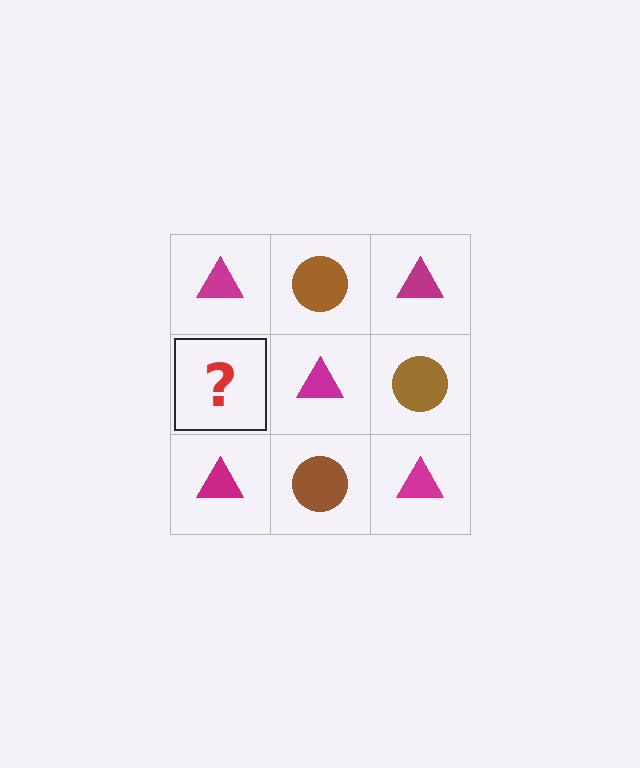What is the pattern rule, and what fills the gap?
The rule is that it alternates magenta triangle and brown circle in a checkerboard pattern. The gap should be filled with a brown circle.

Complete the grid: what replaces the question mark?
The question mark should be replaced with a brown circle.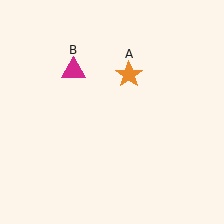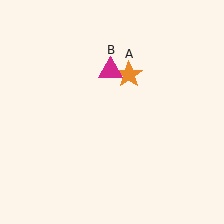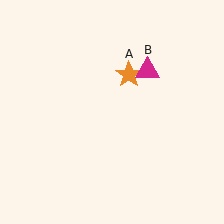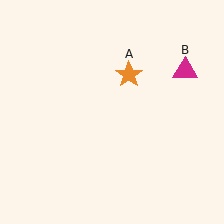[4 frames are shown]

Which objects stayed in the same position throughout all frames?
Orange star (object A) remained stationary.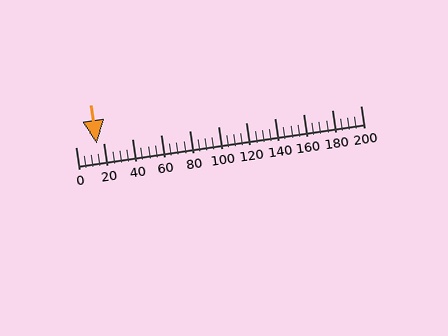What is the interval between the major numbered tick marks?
The major tick marks are spaced 20 units apart.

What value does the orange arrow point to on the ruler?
The orange arrow points to approximately 15.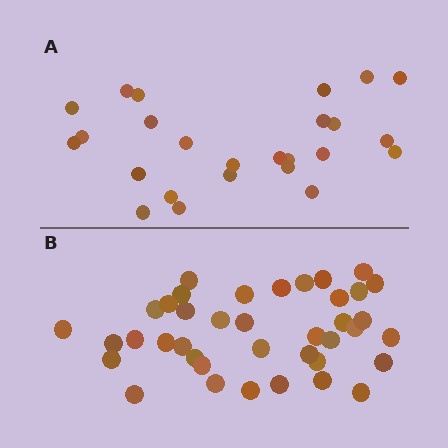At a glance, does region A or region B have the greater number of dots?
Region B (the bottom region) has more dots.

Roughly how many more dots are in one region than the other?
Region B has approximately 15 more dots than region A.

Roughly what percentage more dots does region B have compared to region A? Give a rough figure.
About 55% more.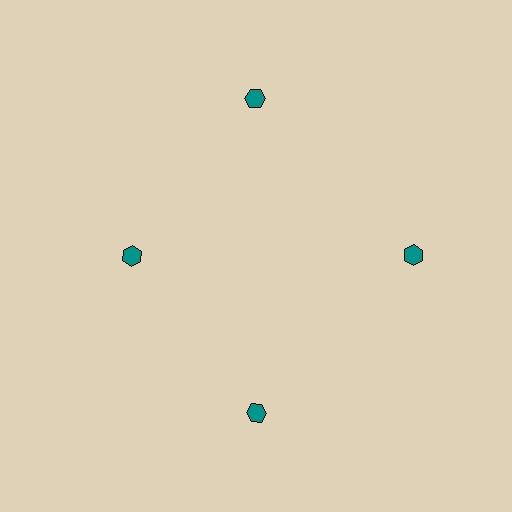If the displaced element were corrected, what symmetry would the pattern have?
It would have 4-fold rotational symmetry — the pattern would map onto itself every 90 degrees.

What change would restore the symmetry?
The symmetry would be restored by moving it outward, back onto the ring so that all 4 hexagons sit at equal angles and equal distance from the center.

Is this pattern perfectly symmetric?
No. The 4 teal hexagons are arranged in a ring, but one element near the 9 o'clock position is pulled inward toward the center, breaking the 4-fold rotational symmetry.